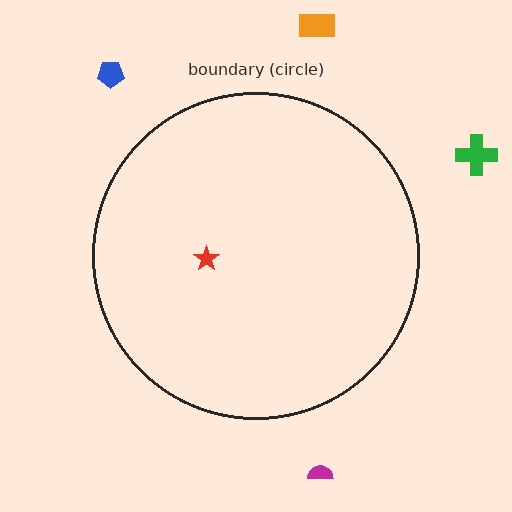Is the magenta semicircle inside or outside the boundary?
Outside.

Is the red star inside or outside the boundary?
Inside.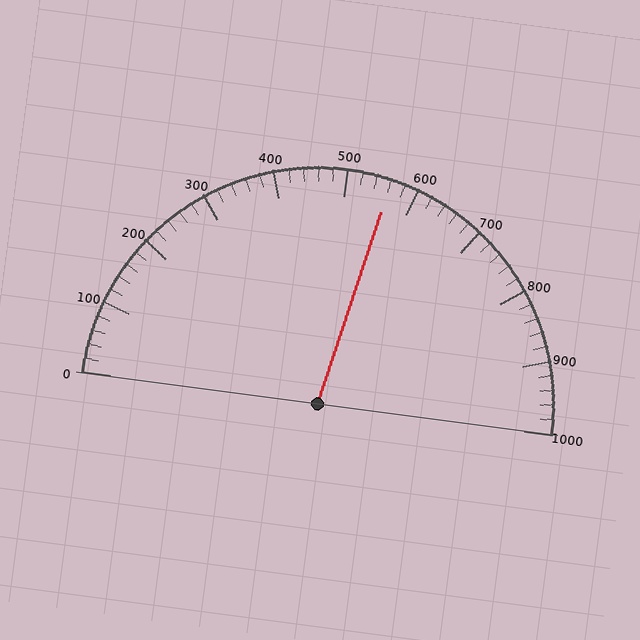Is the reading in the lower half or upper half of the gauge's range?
The reading is in the upper half of the range (0 to 1000).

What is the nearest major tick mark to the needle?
The nearest major tick mark is 600.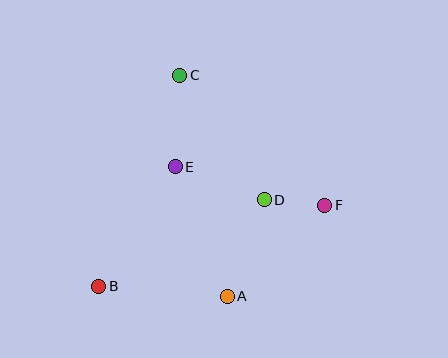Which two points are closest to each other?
Points D and F are closest to each other.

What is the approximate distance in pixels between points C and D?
The distance between C and D is approximately 150 pixels.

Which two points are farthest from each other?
Points B and F are farthest from each other.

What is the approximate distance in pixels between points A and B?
The distance between A and B is approximately 129 pixels.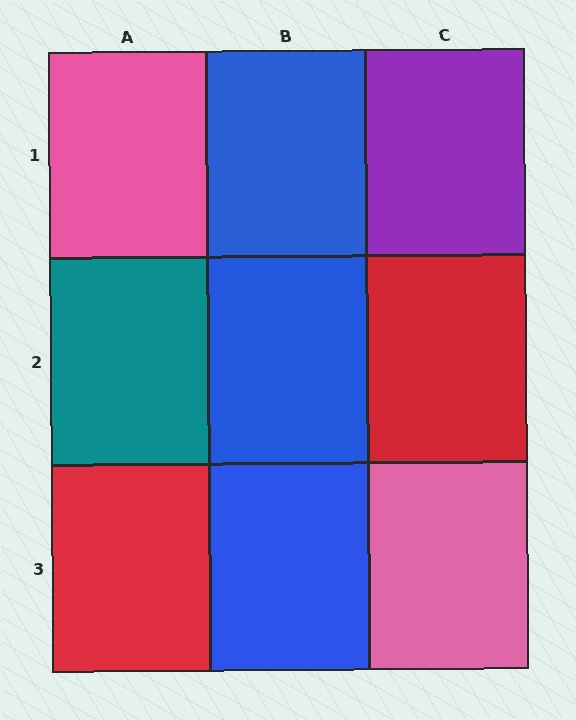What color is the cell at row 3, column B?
Blue.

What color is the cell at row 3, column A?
Red.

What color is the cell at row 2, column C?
Red.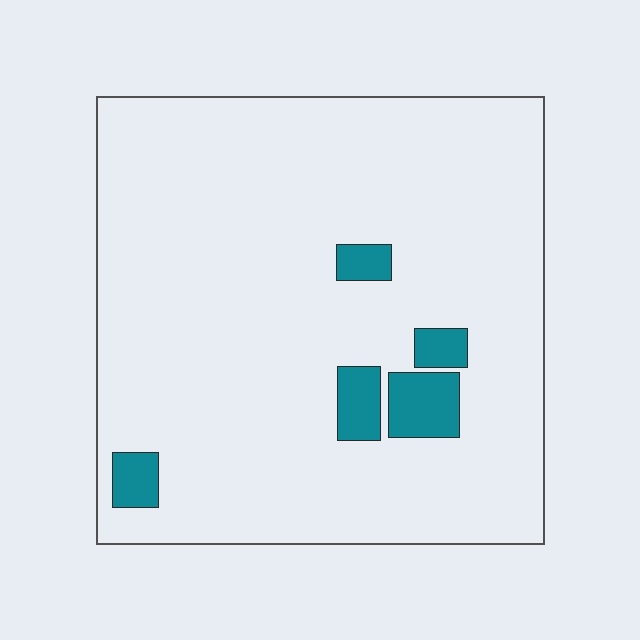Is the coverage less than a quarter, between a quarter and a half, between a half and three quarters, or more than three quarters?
Less than a quarter.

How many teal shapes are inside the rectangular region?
5.